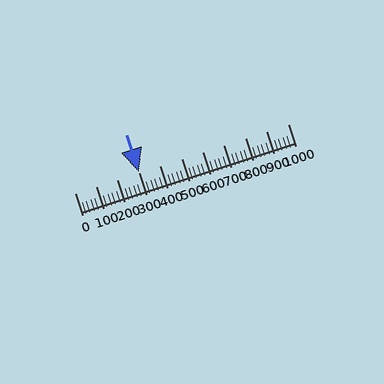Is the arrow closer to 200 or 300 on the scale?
The arrow is closer to 300.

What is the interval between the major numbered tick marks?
The major tick marks are spaced 100 units apart.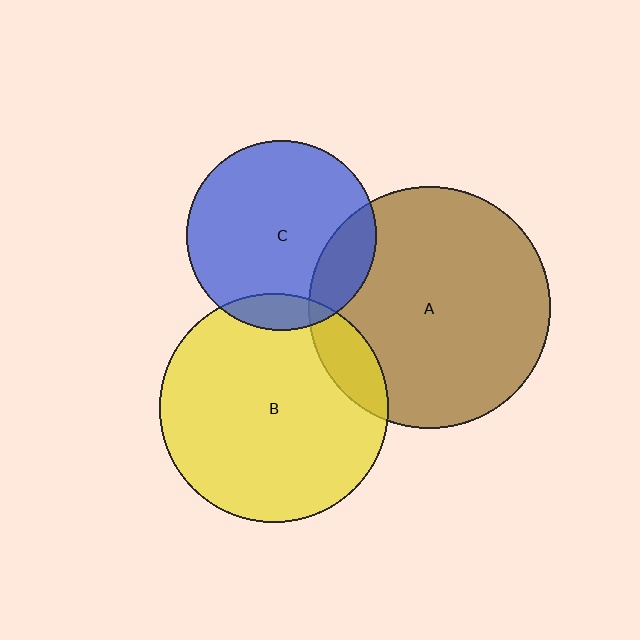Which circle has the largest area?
Circle A (brown).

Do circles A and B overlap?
Yes.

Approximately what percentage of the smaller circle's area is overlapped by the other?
Approximately 10%.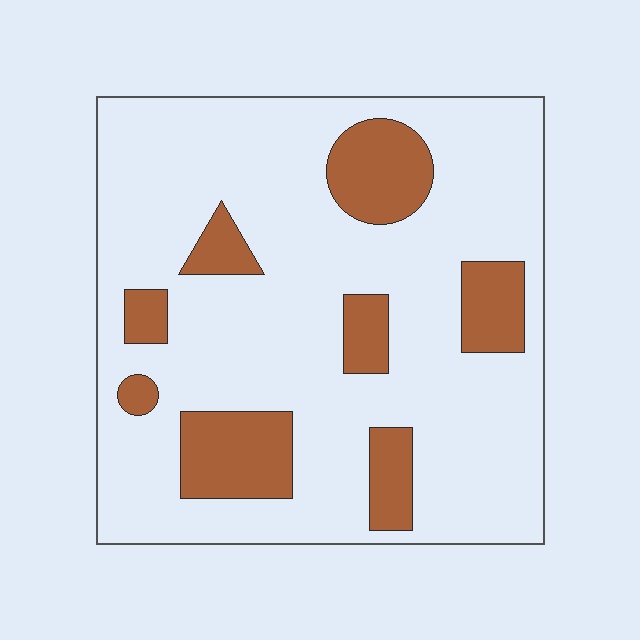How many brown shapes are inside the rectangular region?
8.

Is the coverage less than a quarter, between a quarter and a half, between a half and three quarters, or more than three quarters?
Less than a quarter.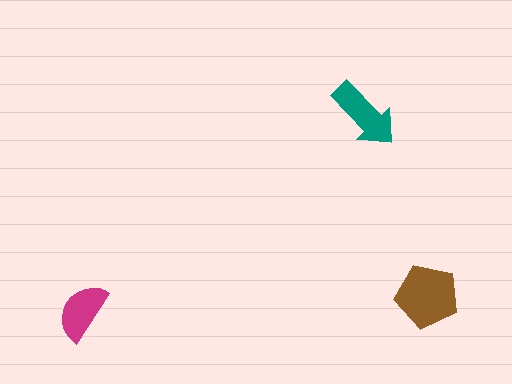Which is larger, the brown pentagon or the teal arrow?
The brown pentagon.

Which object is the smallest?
The magenta semicircle.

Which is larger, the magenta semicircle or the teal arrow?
The teal arrow.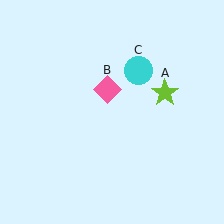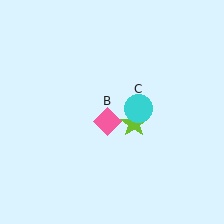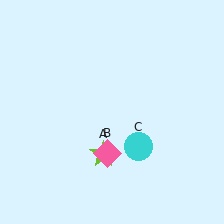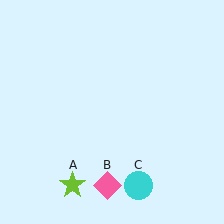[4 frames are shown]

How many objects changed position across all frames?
3 objects changed position: lime star (object A), pink diamond (object B), cyan circle (object C).